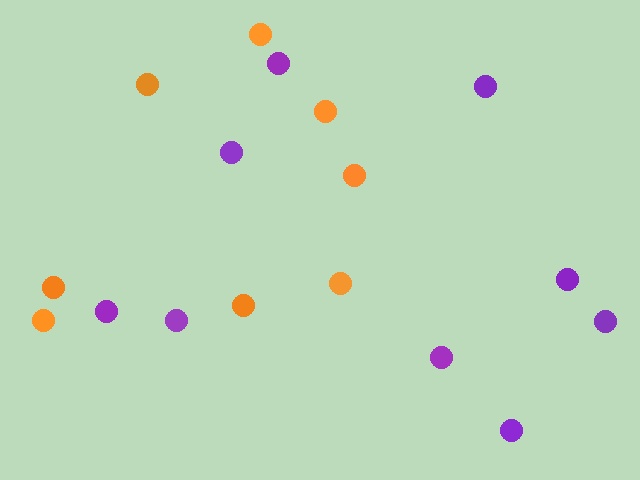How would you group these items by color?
There are 2 groups: one group of purple circles (9) and one group of orange circles (8).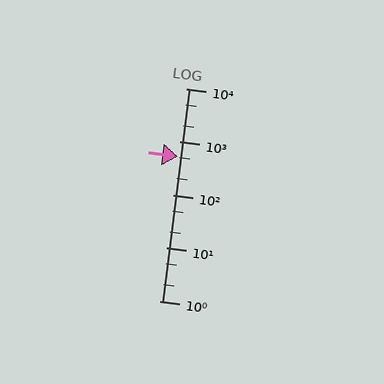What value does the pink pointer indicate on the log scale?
The pointer indicates approximately 520.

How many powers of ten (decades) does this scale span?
The scale spans 4 decades, from 1 to 10000.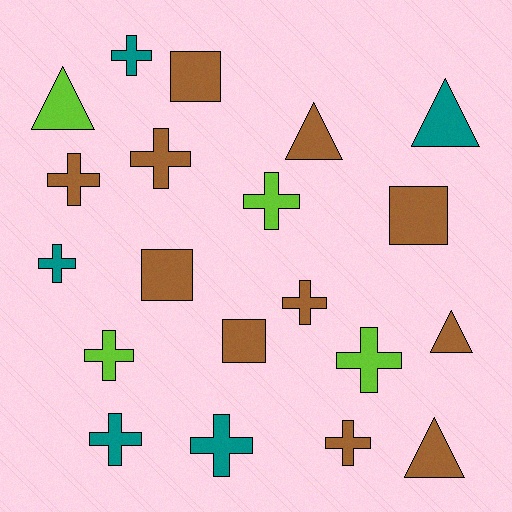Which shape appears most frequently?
Cross, with 11 objects.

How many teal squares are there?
There are no teal squares.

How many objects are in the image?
There are 20 objects.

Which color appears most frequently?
Brown, with 11 objects.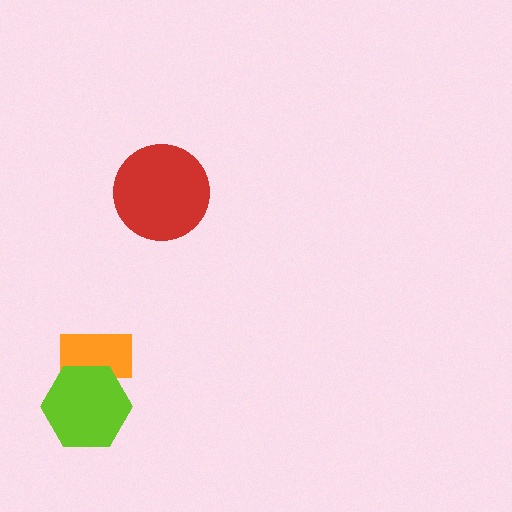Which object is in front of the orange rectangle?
The lime hexagon is in front of the orange rectangle.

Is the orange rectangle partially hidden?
Yes, it is partially covered by another shape.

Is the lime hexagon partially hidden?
No, no other shape covers it.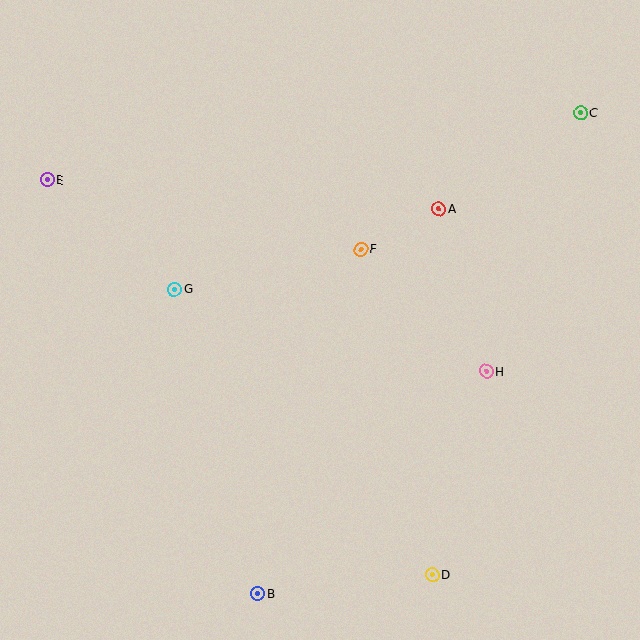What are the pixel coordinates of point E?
Point E is at (47, 180).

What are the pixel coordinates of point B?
Point B is at (258, 593).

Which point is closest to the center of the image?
Point F at (361, 249) is closest to the center.